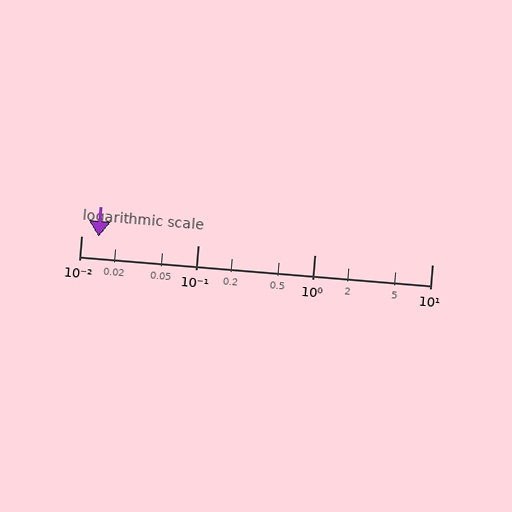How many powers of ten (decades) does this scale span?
The scale spans 3 decades, from 0.01 to 10.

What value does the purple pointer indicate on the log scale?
The pointer indicates approximately 0.014.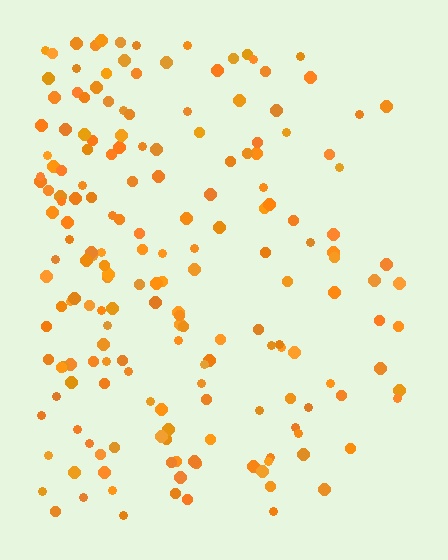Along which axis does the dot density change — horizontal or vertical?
Horizontal.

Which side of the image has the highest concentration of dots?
The left.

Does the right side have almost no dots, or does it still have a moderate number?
Still a moderate number, just noticeably fewer than the left.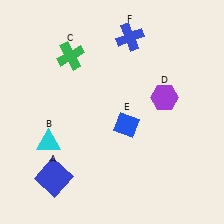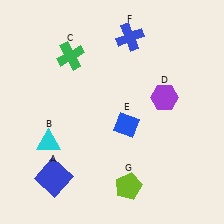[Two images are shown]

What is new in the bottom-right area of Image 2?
A lime pentagon (G) was added in the bottom-right area of Image 2.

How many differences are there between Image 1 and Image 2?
There is 1 difference between the two images.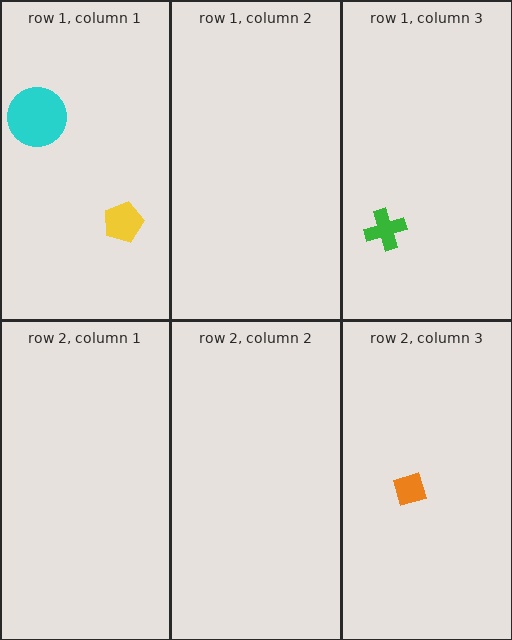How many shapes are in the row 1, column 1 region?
2.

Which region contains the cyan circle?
The row 1, column 1 region.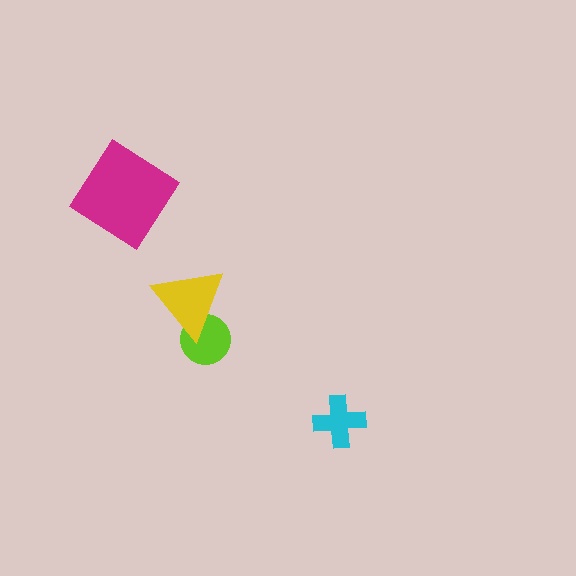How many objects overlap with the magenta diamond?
0 objects overlap with the magenta diamond.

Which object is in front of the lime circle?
The yellow triangle is in front of the lime circle.